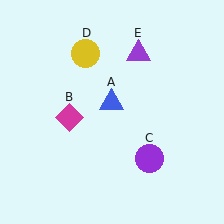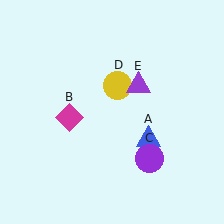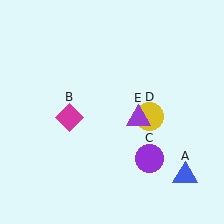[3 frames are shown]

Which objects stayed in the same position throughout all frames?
Magenta diamond (object B) and purple circle (object C) remained stationary.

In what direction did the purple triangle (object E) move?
The purple triangle (object E) moved down.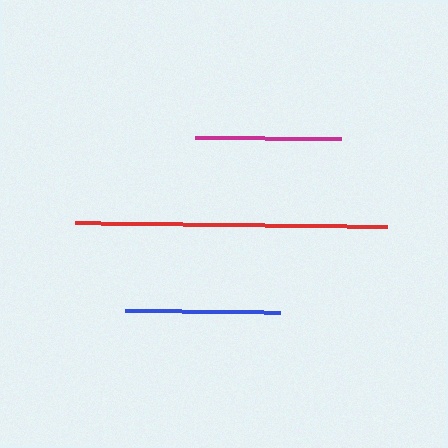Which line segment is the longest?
The red line is the longest at approximately 312 pixels.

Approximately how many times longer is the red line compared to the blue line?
The red line is approximately 2.0 times the length of the blue line.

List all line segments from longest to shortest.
From longest to shortest: red, blue, magenta.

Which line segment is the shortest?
The magenta line is the shortest at approximately 145 pixels.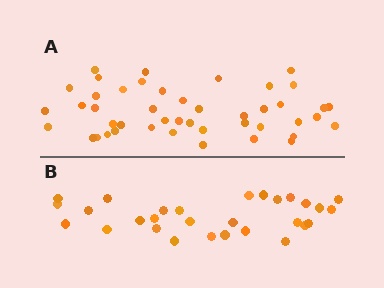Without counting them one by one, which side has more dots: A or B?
Region A (the top region) has more dots.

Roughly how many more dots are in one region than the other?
Region A has approximately 15 more dots than region B.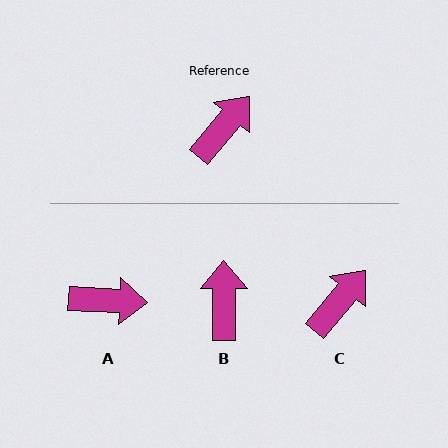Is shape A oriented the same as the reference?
No, it is off by about 53 degrees.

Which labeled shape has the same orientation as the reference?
C.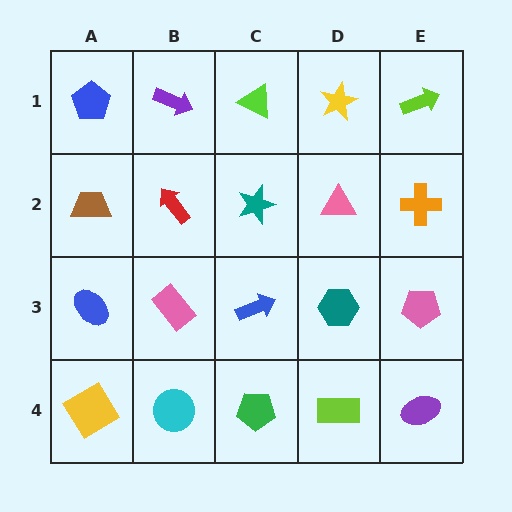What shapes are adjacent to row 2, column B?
A purple arrow (row 1, column B), a pink rectangle (row 3, column B), a brown trapezoid (row 2, column A), a teal star (row 2, column C).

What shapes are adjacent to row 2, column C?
A lime triangle (row 1, column C), a blue arrow (row 3, column C), a red arrow (row 2, column B), a pink triangle (row 2, column D).